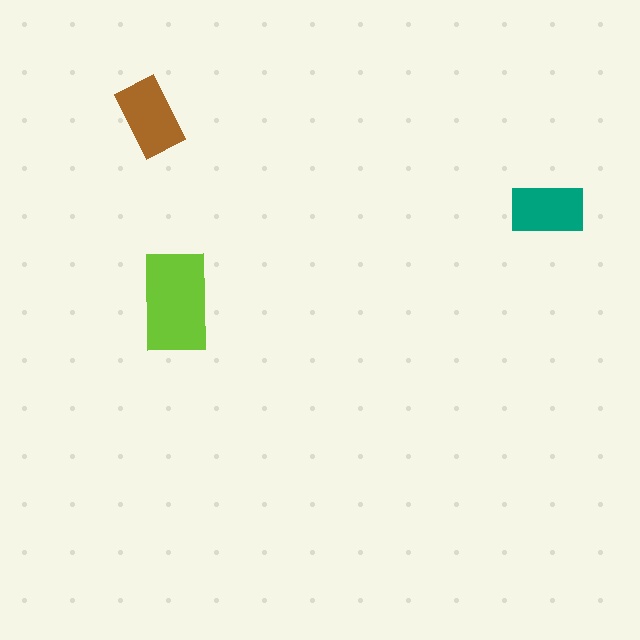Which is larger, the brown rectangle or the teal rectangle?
The brown one.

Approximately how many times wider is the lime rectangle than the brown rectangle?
About 1.5 times wider.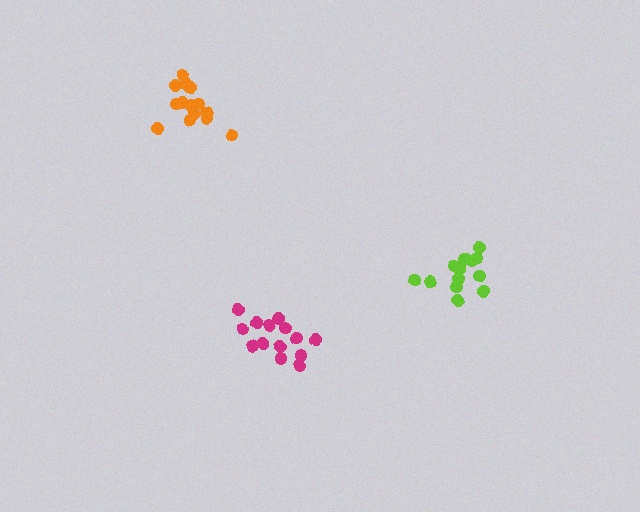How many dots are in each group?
Group 1: 14 dots, Group 2: 14 dots, Group 3: 14 dots (42 total).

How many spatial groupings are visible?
There are 3 spatial groupings.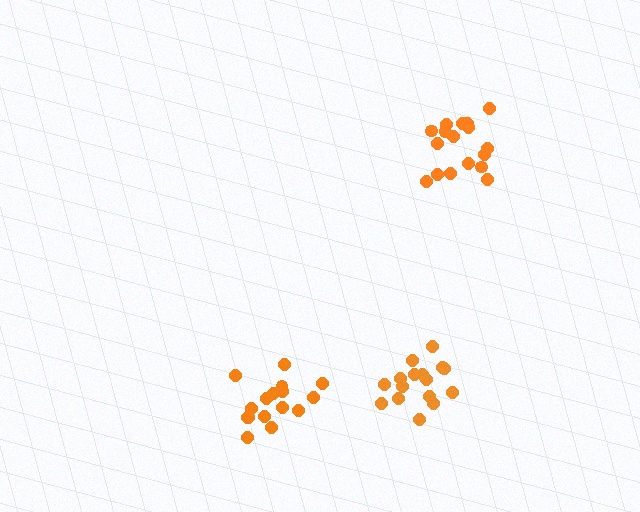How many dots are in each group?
Group 1: 16 dots, Group 2: 17 dots, Group 3: 16 dots (49 total).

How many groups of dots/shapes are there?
There are 3 groups.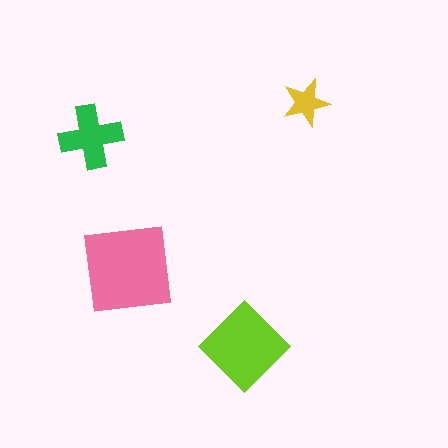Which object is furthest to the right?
The yellow star is rightmost.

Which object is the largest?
The pink square.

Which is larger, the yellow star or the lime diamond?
The lime diamond.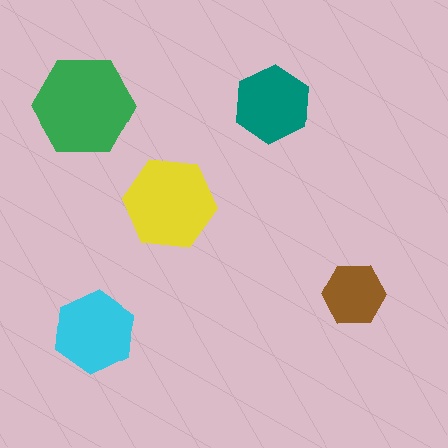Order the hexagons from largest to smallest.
the green one, the yellow one, the cyan one, the teal one, the brown one.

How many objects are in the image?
There are 5 objects in the image.